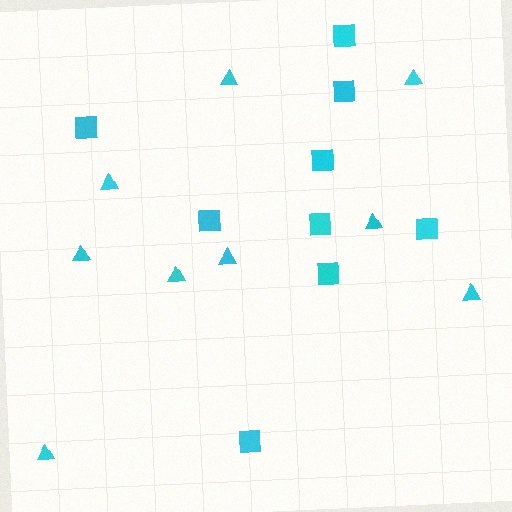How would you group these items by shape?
There are 2 groups: one group of squares (9) and one group of triangles (9).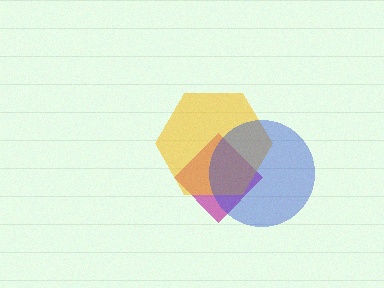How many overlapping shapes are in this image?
There are 3 overlapping shapes in the image.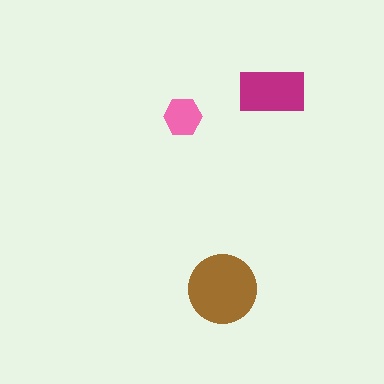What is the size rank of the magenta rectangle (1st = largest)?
2nd.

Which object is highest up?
The magenta rectangle is topmost.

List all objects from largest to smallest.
The brown circle, the magenta rectangle, the pink hexagon.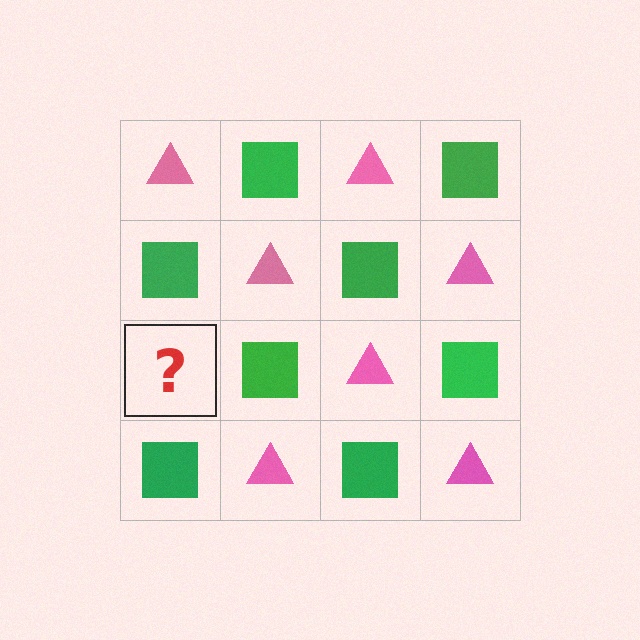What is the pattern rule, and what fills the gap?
The rule is that it alternates pink triangle and green square in a checkerboard pattern. The gap should be filled with a pink triangle.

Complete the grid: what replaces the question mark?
The question mark should be replaced with a pink triangle.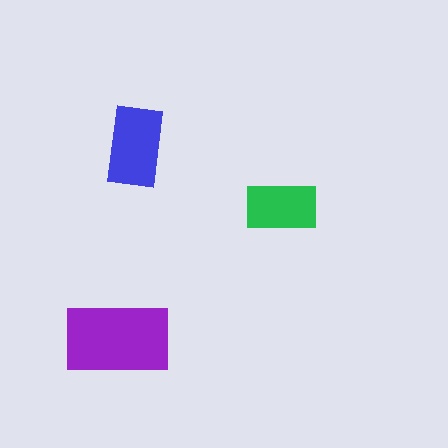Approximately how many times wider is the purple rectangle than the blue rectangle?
About 1.5 times wider.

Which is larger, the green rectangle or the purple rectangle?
The purple one.